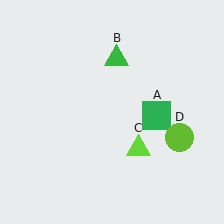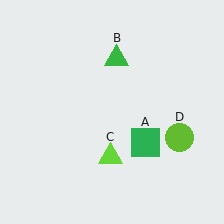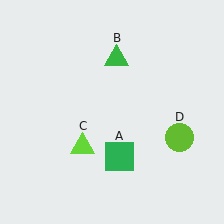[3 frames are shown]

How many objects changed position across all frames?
2 objects changed position: green square (object A), lime triangle (object C).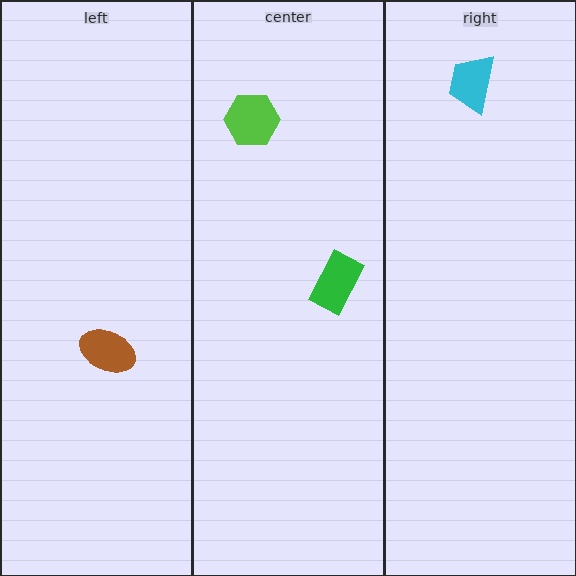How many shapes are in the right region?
1.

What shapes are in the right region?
The cyan trapezoid.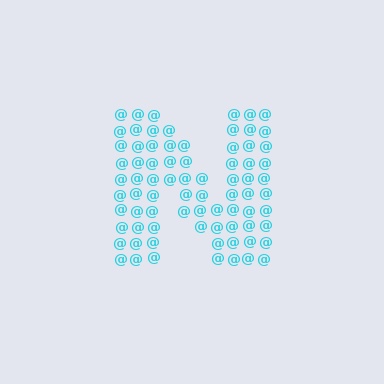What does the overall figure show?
The overall figure shows the letter N.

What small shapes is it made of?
It is made of small at signs.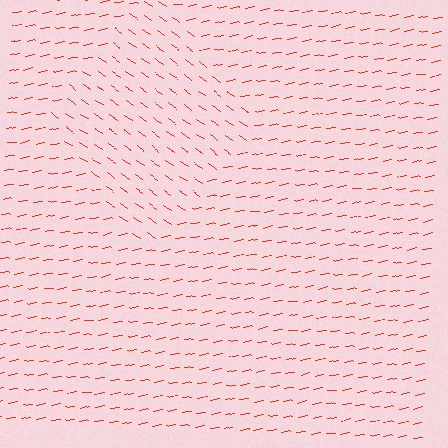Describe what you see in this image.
The image is filled with small red line segments. A diamond region in the image has lines oriented differently from the surrounding lines, creating a visible texture boundary.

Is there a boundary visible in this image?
Yes, there is a texture boundary formed by a change in line orientation.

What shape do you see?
I see a diamond.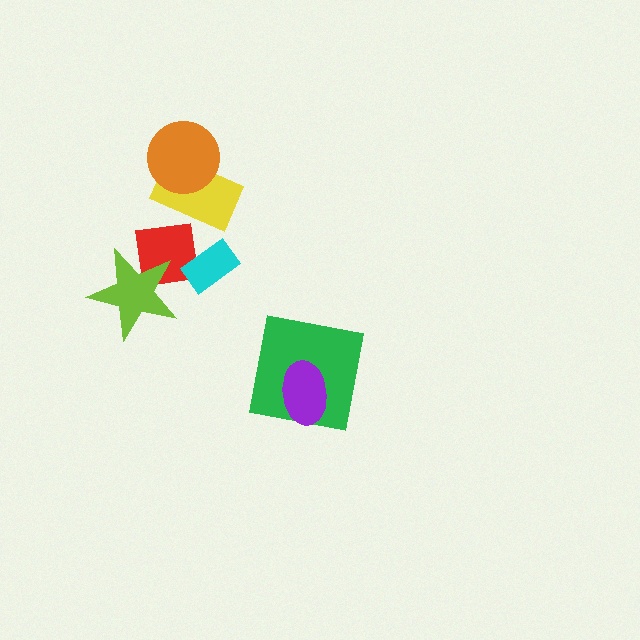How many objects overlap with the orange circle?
1 object overlaps with the orange circle.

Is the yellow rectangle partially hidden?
Yes, it is partially covered by another shape.